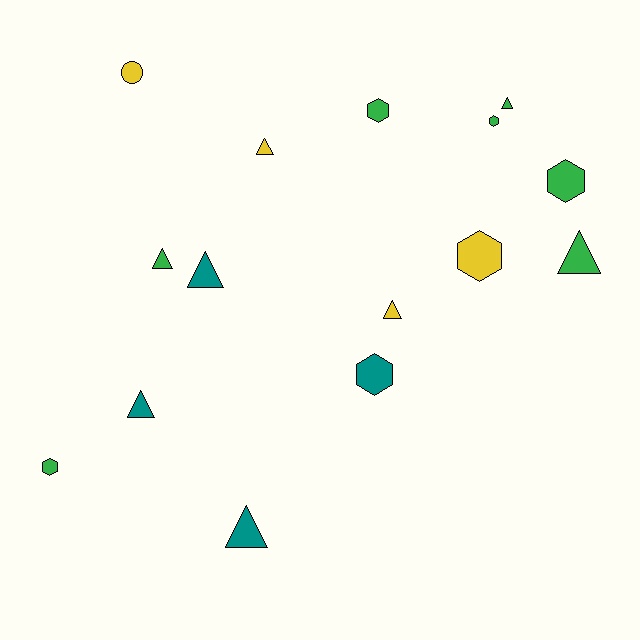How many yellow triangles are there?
There are 2 yellow triangles.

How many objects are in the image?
There are 15 objects.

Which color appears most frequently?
Green, with 7 objects.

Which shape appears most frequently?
Triangle, with 8 objects.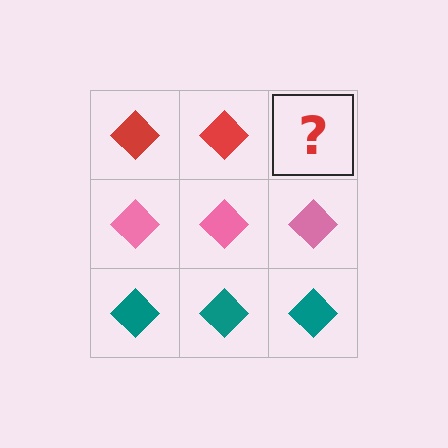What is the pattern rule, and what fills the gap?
The rule is that each row has a consistent color. The gap should be filled with a red diamond.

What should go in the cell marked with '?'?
The missing cell should contain a red diamond.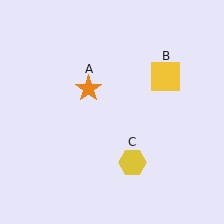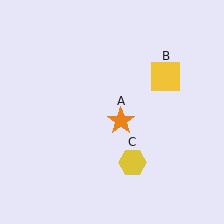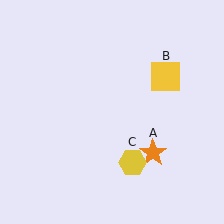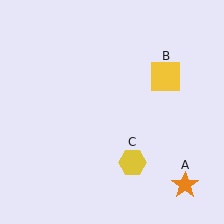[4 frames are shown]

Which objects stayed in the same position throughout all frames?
Yellow square (object B) and yellow hexagon (object C) remained stationary.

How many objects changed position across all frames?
1 object changed position: orange star (object A).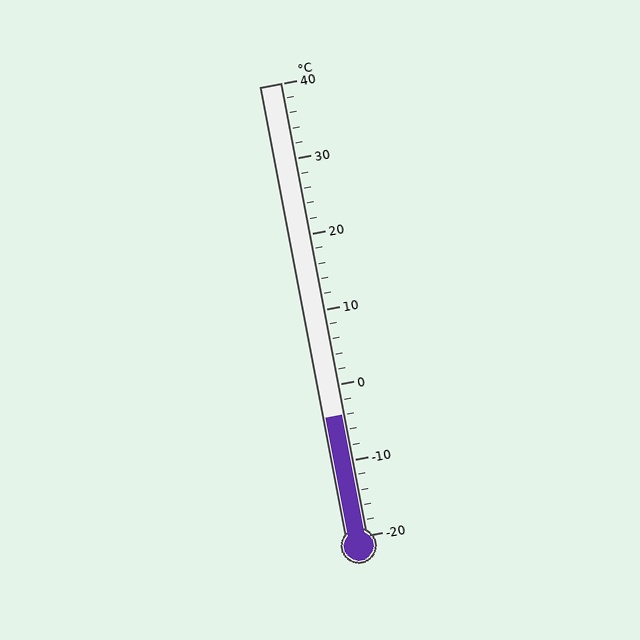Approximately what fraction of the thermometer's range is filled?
The thermometer is filled to approximately 25% of its range.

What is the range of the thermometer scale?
The thermometer scale ranges from -20°C to 40°C.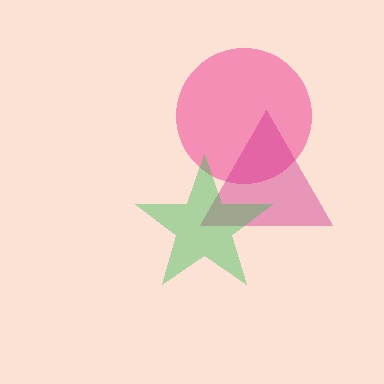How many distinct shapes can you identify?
There are 3 distinct shapes: a pink circle, a magenta triangle, a green star.